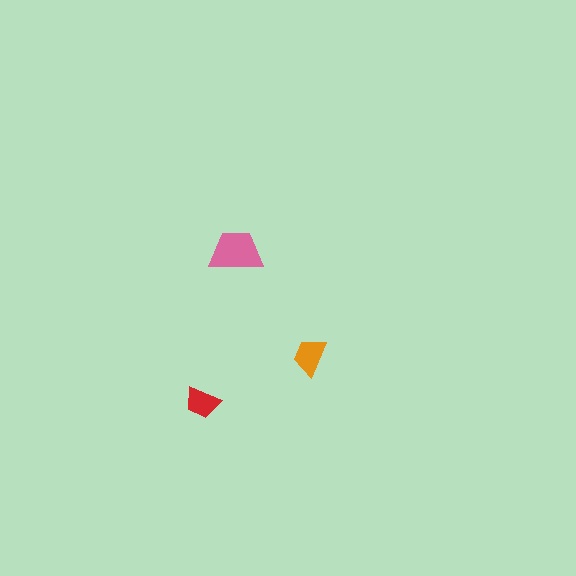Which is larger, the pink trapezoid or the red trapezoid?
The pink one.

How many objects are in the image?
There are 3 objects in the image.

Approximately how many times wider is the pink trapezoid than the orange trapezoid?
About 1.5 times wider.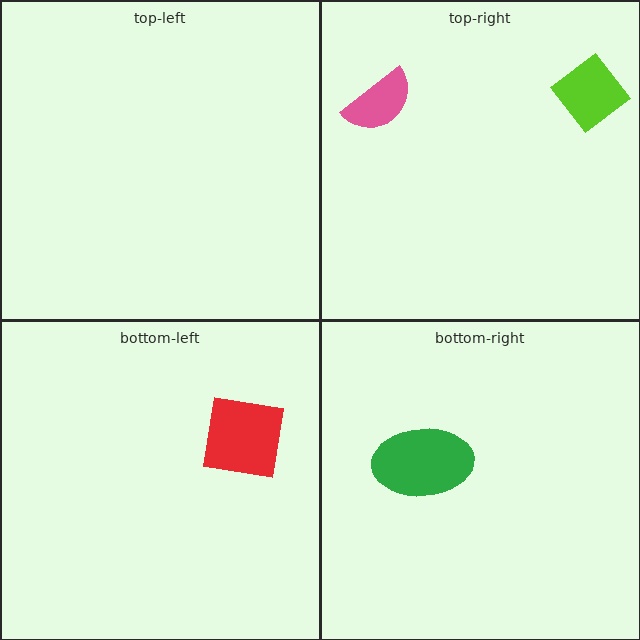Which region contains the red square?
The bottom-left region.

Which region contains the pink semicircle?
The top-right region.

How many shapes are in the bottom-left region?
1.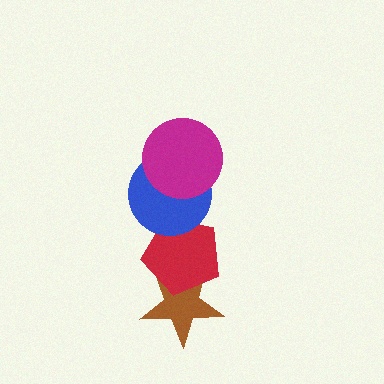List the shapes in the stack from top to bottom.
From top to bottom: the magenta circle, the blue circle, the red pentagon, the brown star.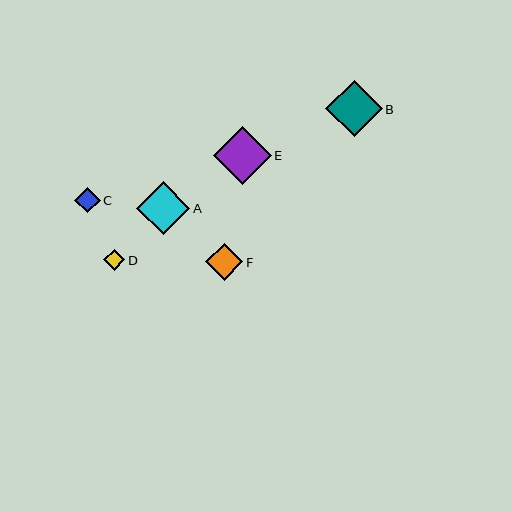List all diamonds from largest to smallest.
From largest to smallest: E, B, A, F, C, D.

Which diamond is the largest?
Diamond E is the largest with a size of approximately 58 pixels.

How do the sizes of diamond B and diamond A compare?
Diamond B and diamond A are approximately the same size.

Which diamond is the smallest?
Diamond D is the smallest with a size of approximately 21 pixels.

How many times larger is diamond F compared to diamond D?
Diamond F is approximately 1.7 times the size of diamond D.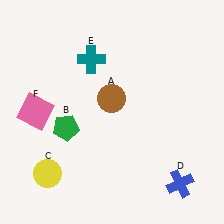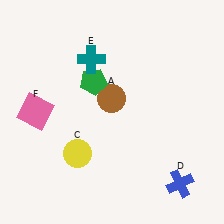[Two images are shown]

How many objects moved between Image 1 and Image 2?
2 objects moved between the two images.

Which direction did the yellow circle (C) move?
The yellow circle (C) moved right.